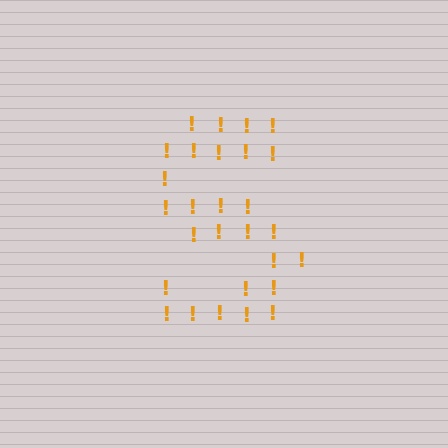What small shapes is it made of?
It is made of small exclamation marks.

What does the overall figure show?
The overall figure shows the letter S.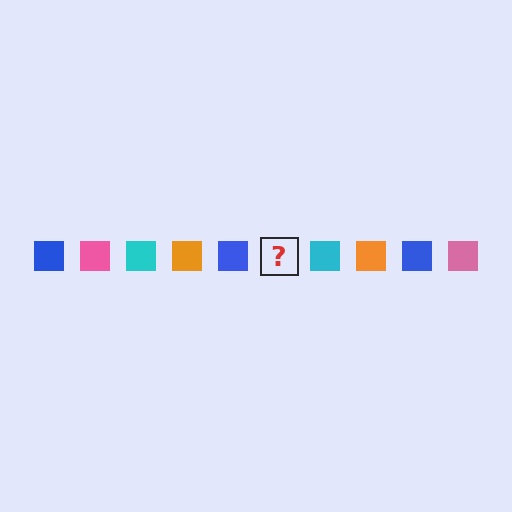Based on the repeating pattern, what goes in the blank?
The blank should be a pink square.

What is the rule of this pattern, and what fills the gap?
The rule is that the pattern cycles through blue, pink, cyan, orange squares. The gap should be filled with a pink square.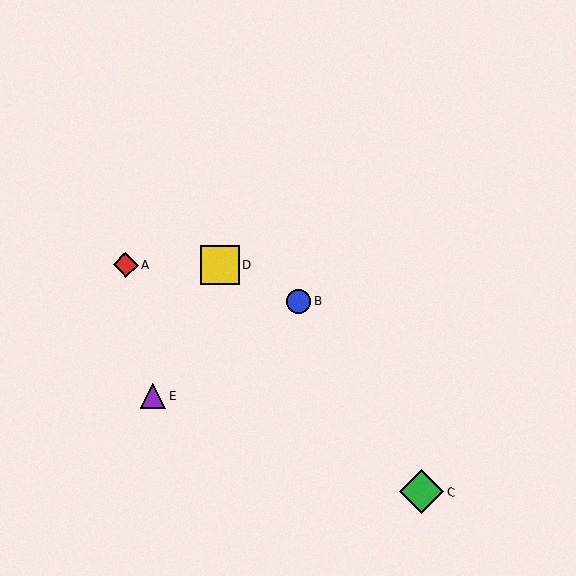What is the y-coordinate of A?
Object A is at y≈265.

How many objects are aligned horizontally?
2 objects (A, D) are aligned horizontally.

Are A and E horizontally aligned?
No, A is at y≈265 and E is at y≈396.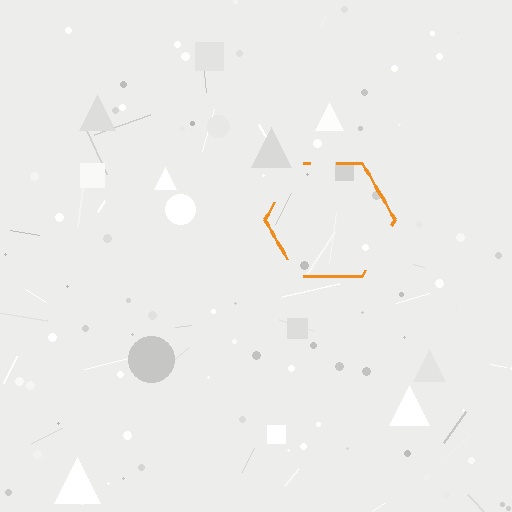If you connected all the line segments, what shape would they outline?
They would outline a hexagon.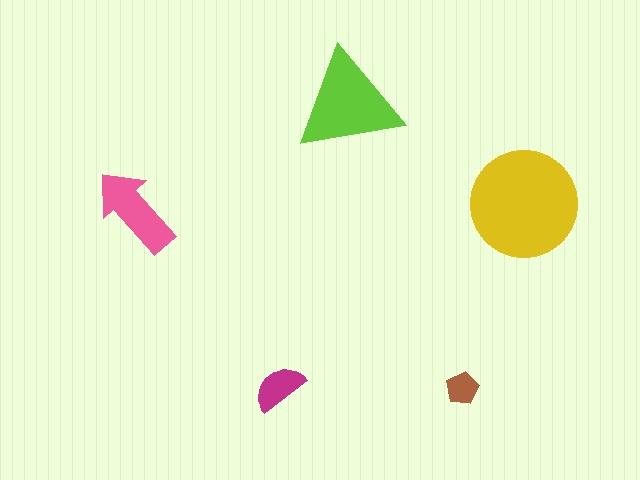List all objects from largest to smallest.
The yellow circle, the lime triangle, the pink arrow, the magenta semicircle, the brown pentagon.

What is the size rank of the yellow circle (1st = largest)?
1st.